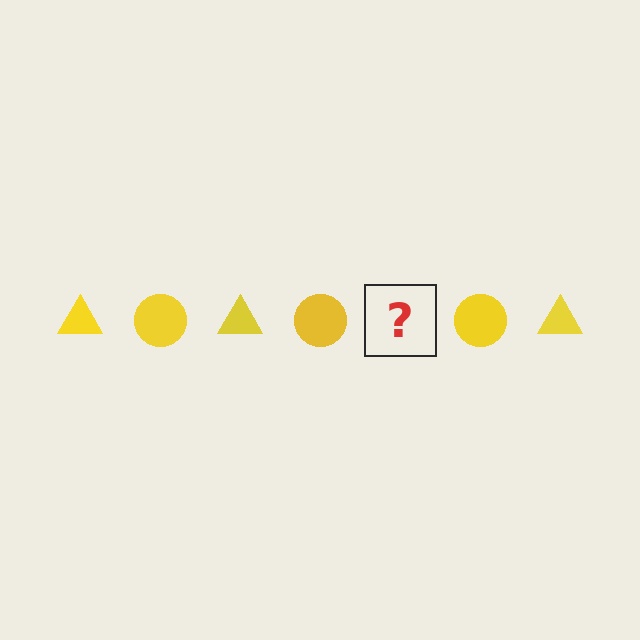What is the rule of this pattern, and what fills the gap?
The rule is that the pattern cycles through triangle, circle shapes in yellow. The gap should be filled with a yellow triangle.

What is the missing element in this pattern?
The missing element is a yellow triangle.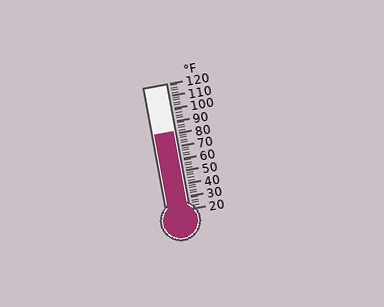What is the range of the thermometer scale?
The thermometer scale ranges from 20°F to 120°F.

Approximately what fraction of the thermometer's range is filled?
The thermometer is filled to approximately 60% of its range.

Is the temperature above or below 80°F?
The temperature is above 80°F.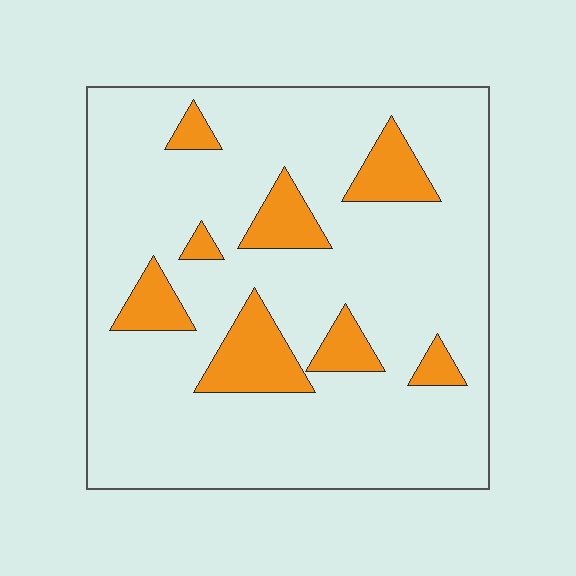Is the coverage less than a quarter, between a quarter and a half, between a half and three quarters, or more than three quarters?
Less than a quarter.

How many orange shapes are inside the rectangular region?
8.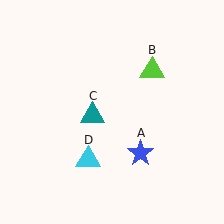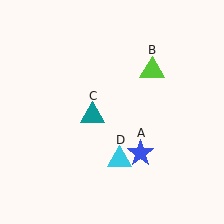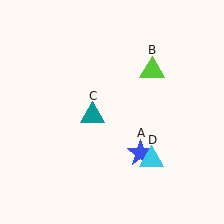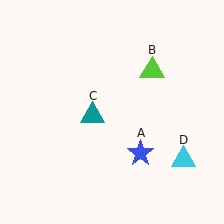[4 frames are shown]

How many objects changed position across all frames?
1 object changed position: cyan triangle (object D).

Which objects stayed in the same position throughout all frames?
Blue star (object A) and lime triangle (object B) and teal triangle (object C) remained stationary.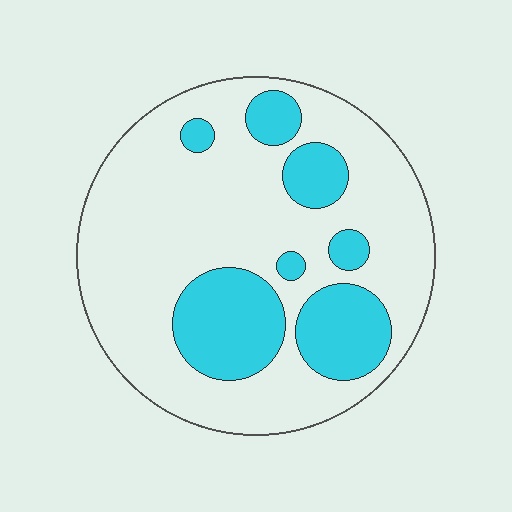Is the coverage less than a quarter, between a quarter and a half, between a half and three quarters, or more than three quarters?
Between a quarter and a half.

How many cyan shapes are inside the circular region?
7.